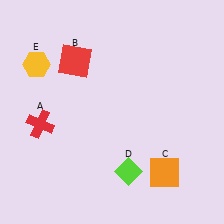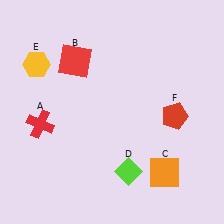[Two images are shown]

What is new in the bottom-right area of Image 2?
A red pentagon (F) was added in the bottom-right area of Image 2.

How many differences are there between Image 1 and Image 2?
There is 1 difference between the two images.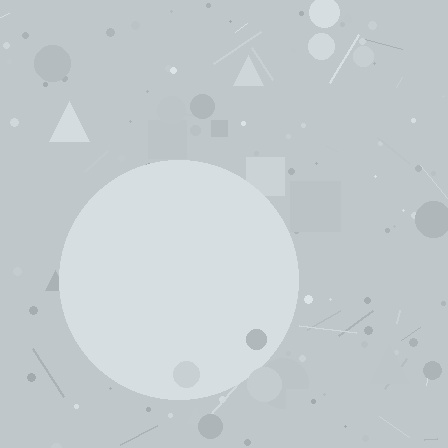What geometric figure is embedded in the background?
A circle is embedded in the background.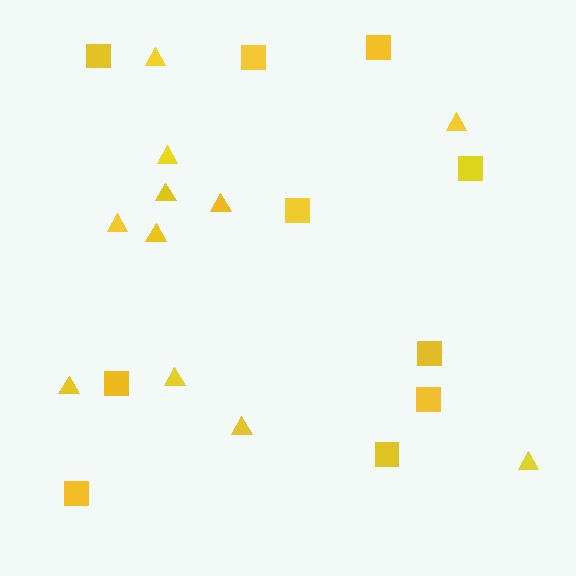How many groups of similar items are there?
There are 2 groups: one group of triangles (11) and one group of squares (10).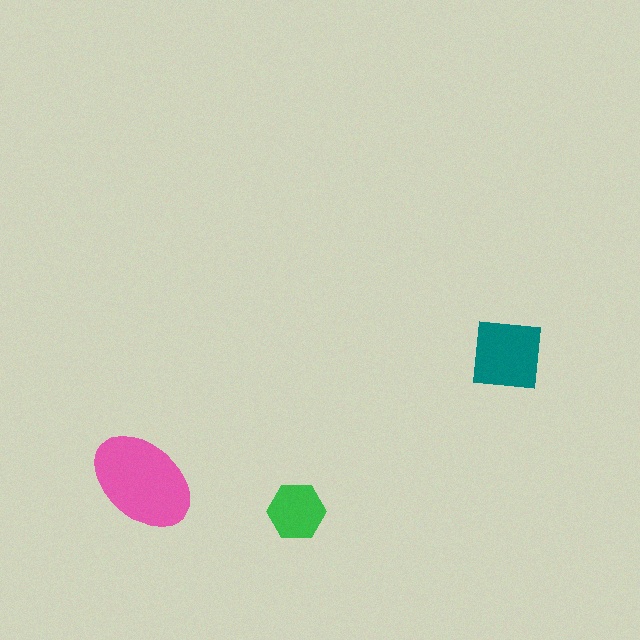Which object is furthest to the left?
The pink ellipse is leftmost.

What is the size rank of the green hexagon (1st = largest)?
3rd.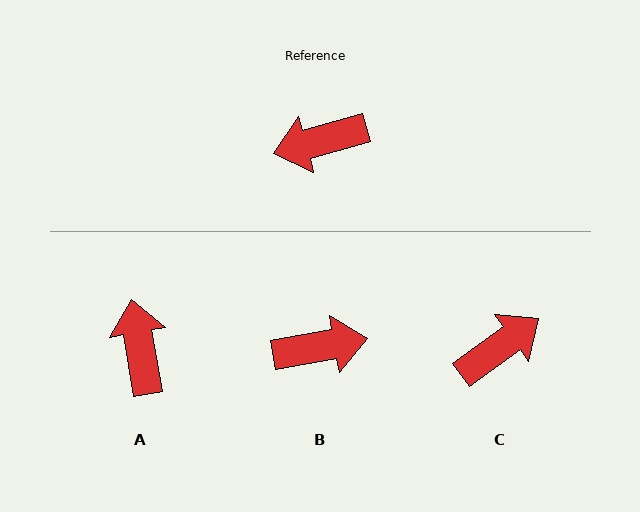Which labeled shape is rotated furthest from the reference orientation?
B, about 174 degrees away.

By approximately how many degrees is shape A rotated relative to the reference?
Approximately 96 degrees clockwise.